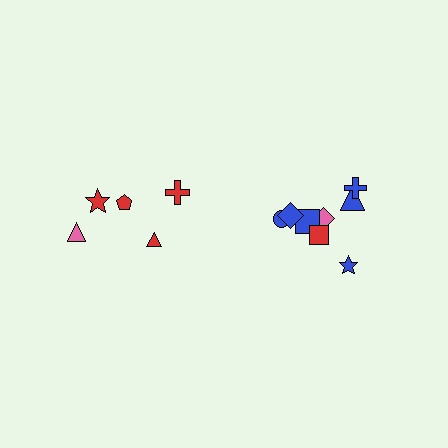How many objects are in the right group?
There are 8 objects.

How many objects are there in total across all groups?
There are 13 objects.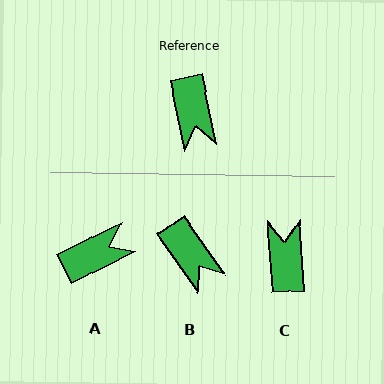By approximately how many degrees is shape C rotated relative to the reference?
Approximately 173 degrees counter-clockwise.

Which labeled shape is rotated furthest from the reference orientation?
C, about 173 degrees away.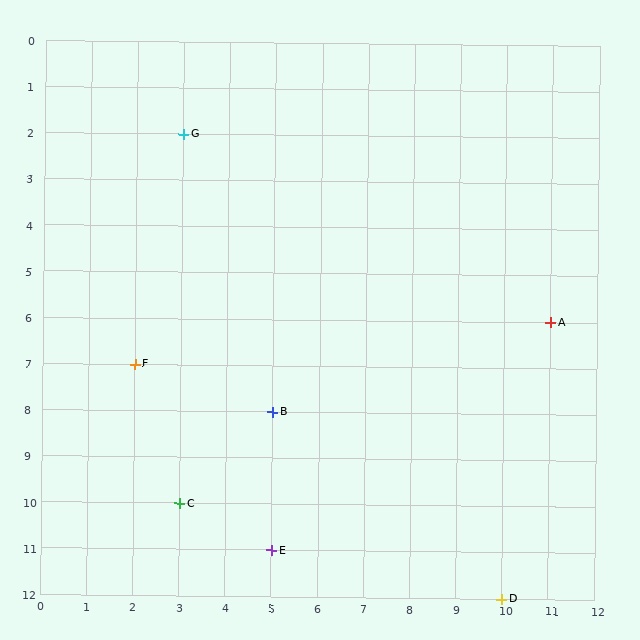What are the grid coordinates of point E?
Point E is at grid coordinates (5, 11).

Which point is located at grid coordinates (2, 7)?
Point F is at (2, 7).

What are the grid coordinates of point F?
Point F is at grid coordinates (2, 7).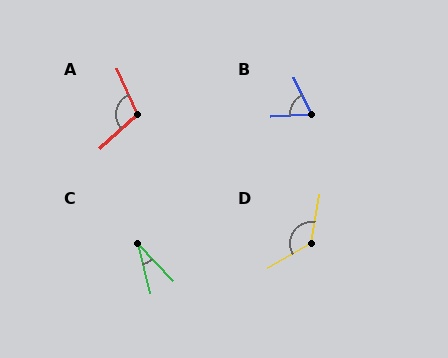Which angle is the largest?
D, at approximately 130 degrees.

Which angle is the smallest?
C, at approximately 30 degrees.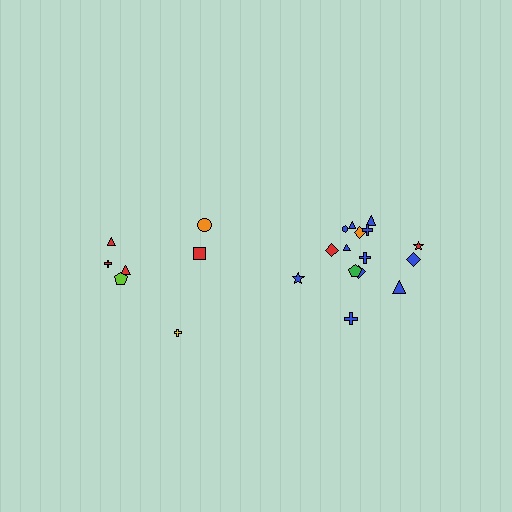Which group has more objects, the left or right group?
The right group.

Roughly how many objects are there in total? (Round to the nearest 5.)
Roughly 20 objects in total.